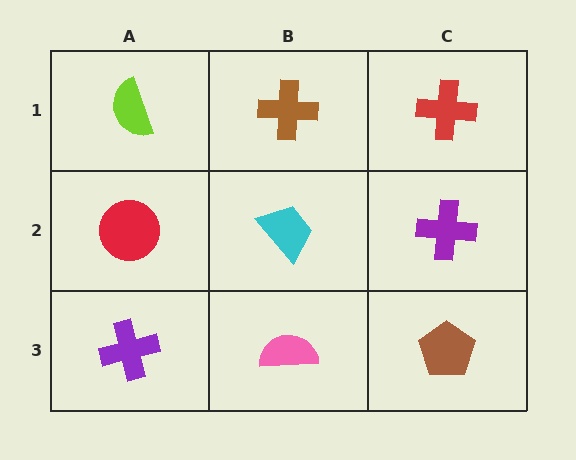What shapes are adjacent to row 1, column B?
A cyan trapezoid (row 2, column B), a lime semicircle (row 1, column A), a red cross (row 1, column C).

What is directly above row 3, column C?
A purple cross.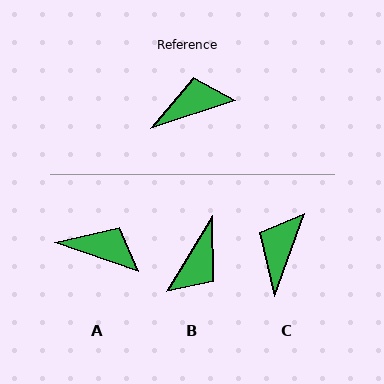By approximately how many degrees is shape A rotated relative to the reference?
Approximately 37 degrees clockwise.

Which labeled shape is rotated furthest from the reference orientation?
B, about 139 degrees away.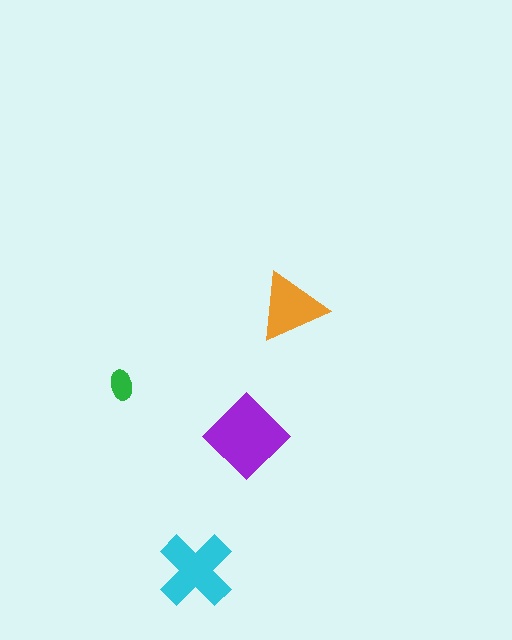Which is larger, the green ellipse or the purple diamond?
The purple diamond.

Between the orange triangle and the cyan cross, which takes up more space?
The cyan cross.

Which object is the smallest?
The green ellipse.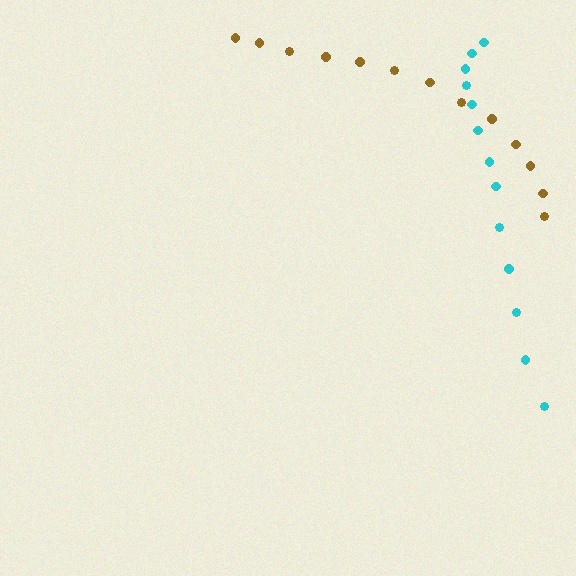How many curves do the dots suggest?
There are 2 distinct paths.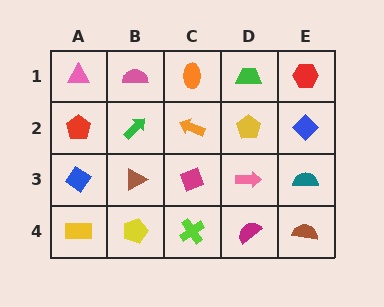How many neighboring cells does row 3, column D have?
4.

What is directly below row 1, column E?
A blue diamond.